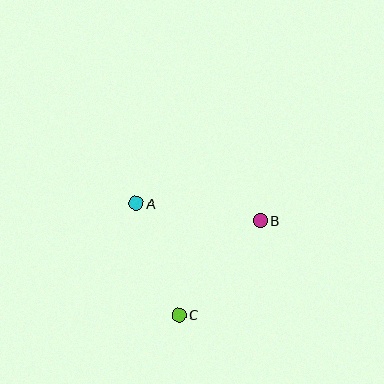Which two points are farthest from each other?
Points A and B are farthest from each other.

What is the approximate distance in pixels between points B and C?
The distance between B and C is approximately 125 pixels.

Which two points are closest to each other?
Points A and C are closest to each other.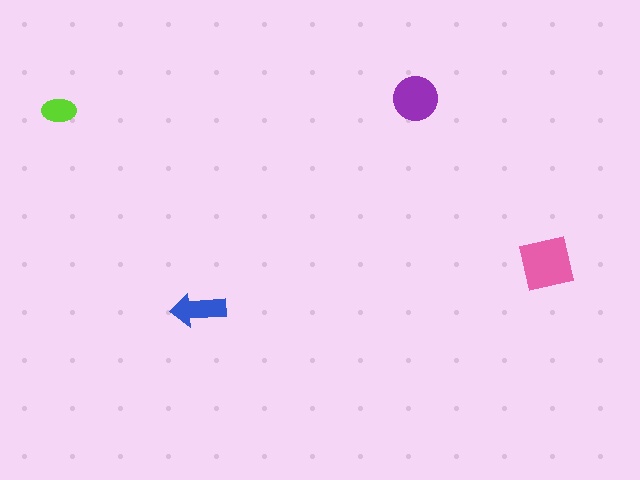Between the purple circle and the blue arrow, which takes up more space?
The purple circle.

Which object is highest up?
The purple circle is topmost.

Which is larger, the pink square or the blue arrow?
The pink square.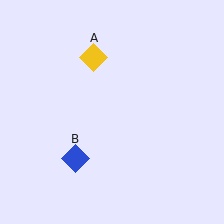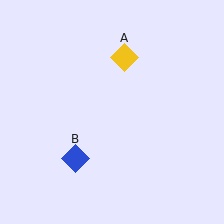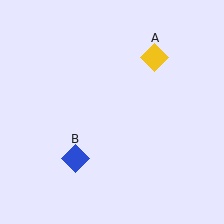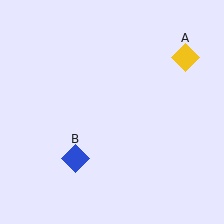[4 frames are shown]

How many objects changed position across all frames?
1 object changed position: yellow diamond (object A).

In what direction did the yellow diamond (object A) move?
The yellow diamond (object A) moved right.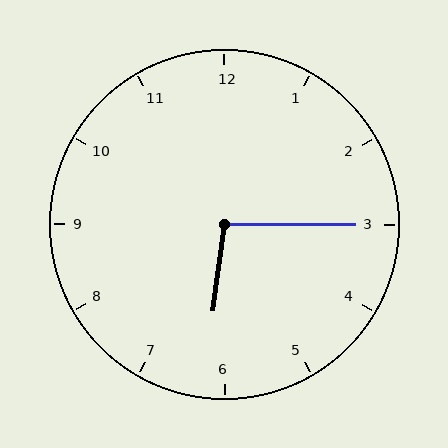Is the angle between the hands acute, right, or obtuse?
It is obtuse.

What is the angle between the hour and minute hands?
Approximately 98 degrees.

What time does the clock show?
6:15.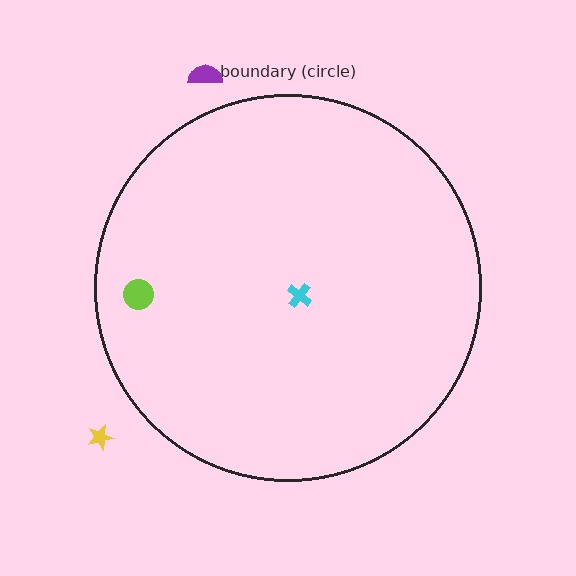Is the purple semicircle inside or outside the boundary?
Outside.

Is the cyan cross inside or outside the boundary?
Inside.